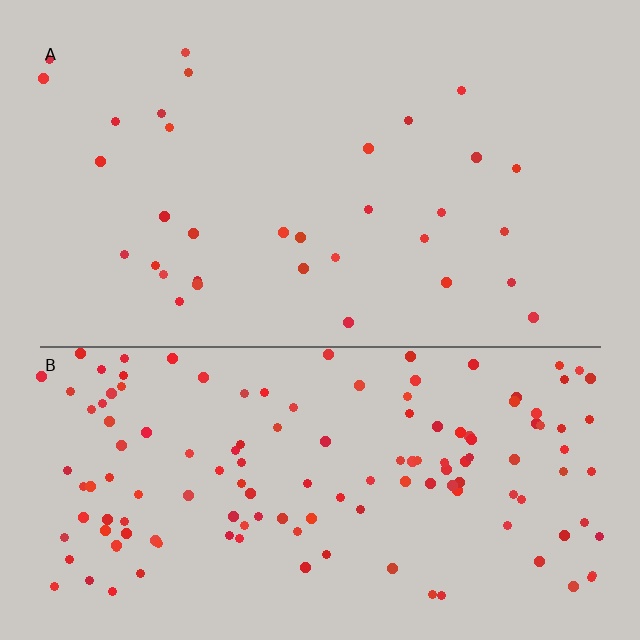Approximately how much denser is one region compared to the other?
Approximately 4.2× — region B over region A.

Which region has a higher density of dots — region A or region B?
B (the bottom).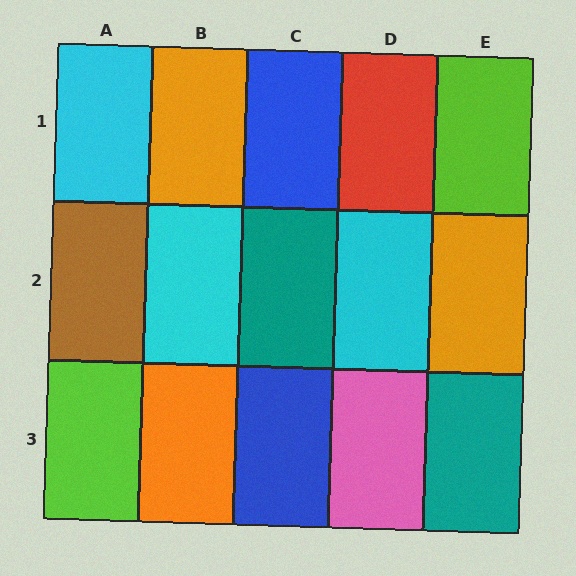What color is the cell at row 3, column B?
Orange.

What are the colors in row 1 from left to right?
Cyan, orange, blue, red, lime.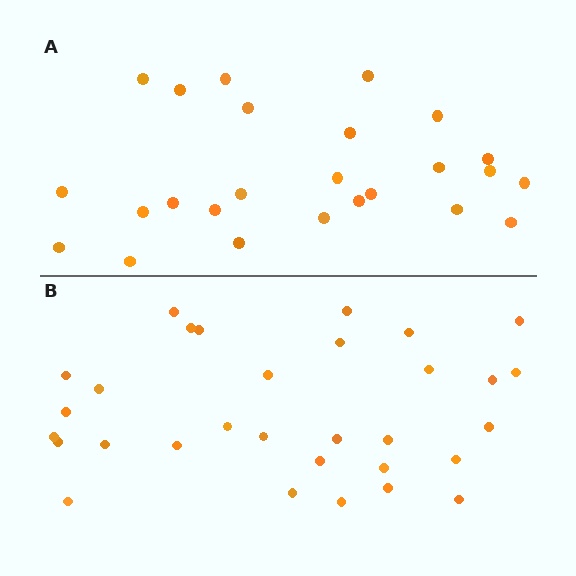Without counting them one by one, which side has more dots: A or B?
Region B (the bottom region) has more dots.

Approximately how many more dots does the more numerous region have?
Region B has about 6 more dots than region A.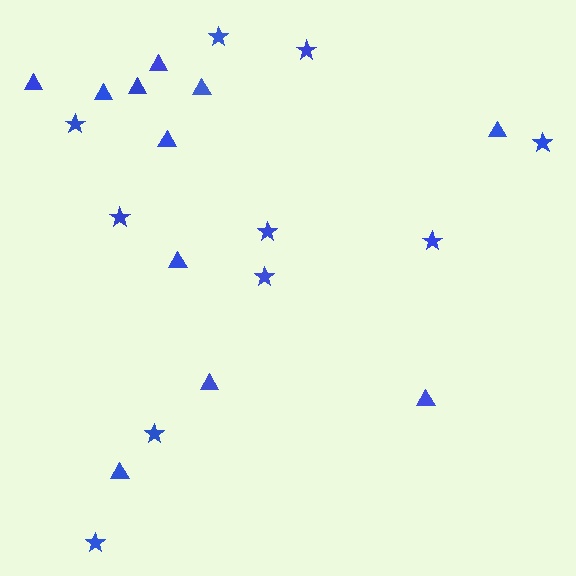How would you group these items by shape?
There are 2 groups: one group of stars (10) and one group of triangles (11).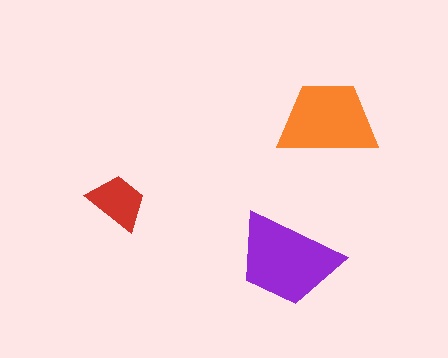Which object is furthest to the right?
The orange trapezoid is rightmost.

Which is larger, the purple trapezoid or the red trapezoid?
The purple one.